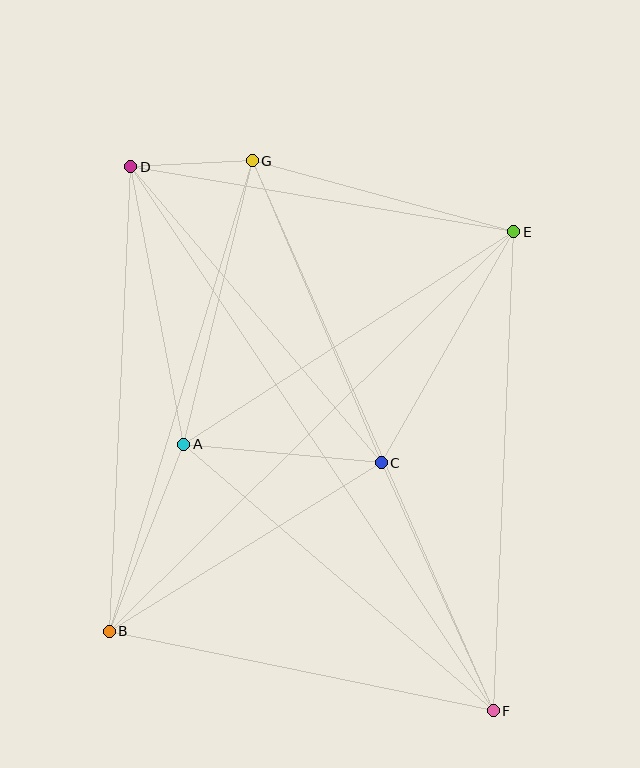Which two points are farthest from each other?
Points D and F are farthest from each other.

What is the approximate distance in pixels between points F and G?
The distance between F and G is approximately 601 pixels.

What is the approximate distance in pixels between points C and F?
The distance between C and F is approximately 272 pixels.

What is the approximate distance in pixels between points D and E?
The distance between D and E is approximately 389 pixels.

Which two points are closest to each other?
Points D and G are closest to each other.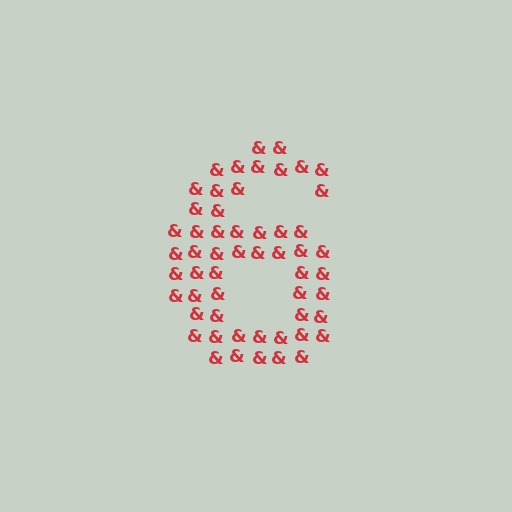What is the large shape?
The large shape is the digit 6.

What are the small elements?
The small elements are ampersands.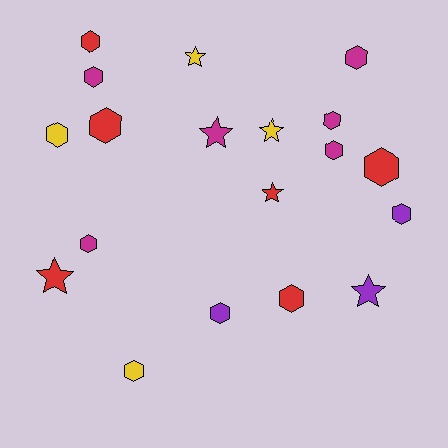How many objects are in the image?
There are 19 objects.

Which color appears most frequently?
Magenta, with 6 objects.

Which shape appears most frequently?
Hexagon, with 13 objects.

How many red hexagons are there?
There are 4 red hexagons.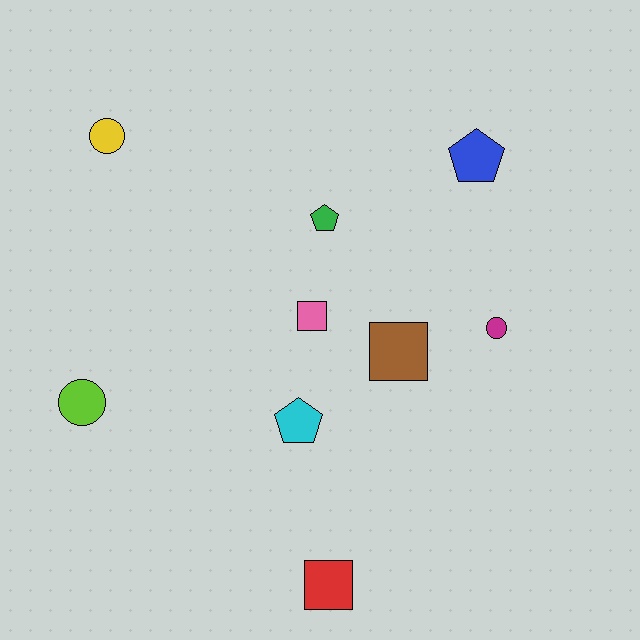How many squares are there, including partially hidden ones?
There are 3 squares.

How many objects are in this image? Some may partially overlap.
There are 9 objects.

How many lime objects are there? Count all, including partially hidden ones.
There is 1 lime object.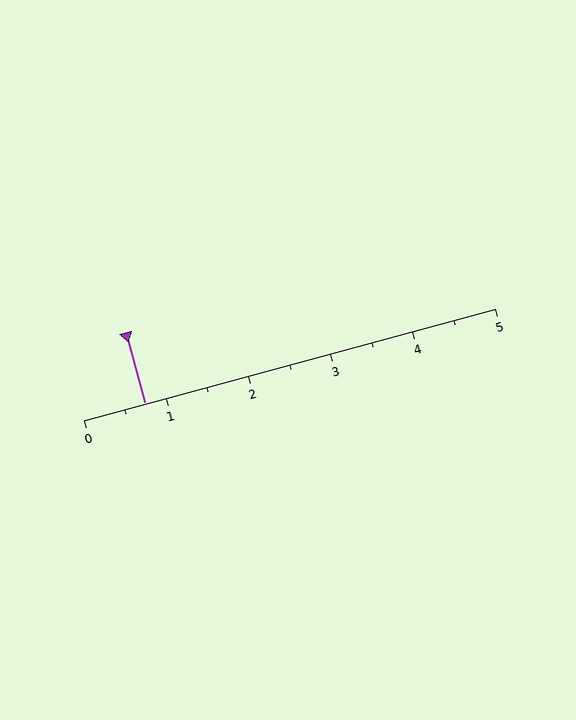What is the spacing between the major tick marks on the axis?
The major ticks are spaced 1 apart.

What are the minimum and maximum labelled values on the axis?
The axis runs from 0 to 5.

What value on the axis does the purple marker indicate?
The marker indicates approximately 0.8.